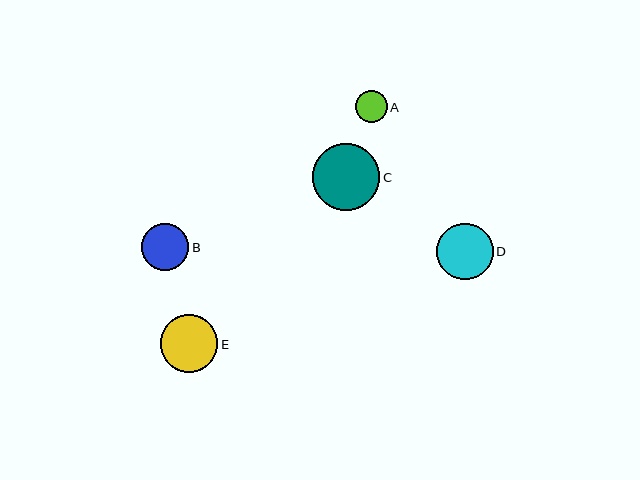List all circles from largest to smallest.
From largest to smallest: C, E, D, B, A.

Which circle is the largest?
Circle C is the largest with a size of approximately 67 pixels.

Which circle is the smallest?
Circle A is the smallest with a size of approximately 32 pixels.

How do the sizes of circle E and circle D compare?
Circle E and circle D are approximately the same size.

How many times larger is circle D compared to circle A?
Circle D is approximately 1.8 times the size of circle A.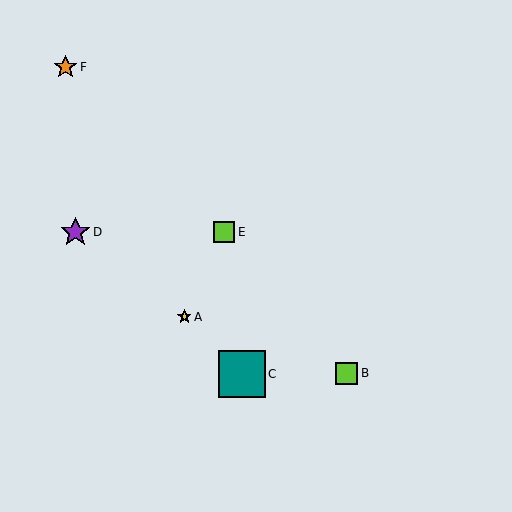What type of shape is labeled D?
Shape D is a purple star.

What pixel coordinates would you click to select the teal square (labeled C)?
Click at (242, 374) to select the teal square C.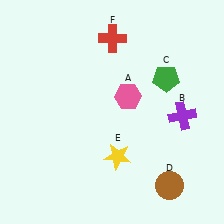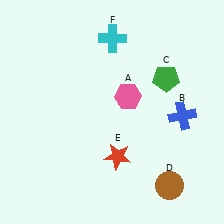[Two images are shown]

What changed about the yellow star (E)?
In Image 1, E is yellow. In Image 2, it changed to red.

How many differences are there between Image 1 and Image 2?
There are 3 differences between the two images.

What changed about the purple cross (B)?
In Image 1, B is purple. In Image 2, it changed to blue.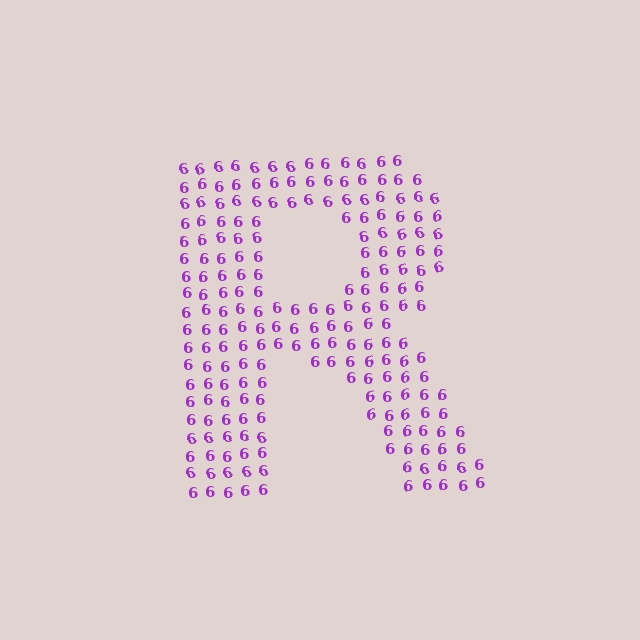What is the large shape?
The large shape is the letter R.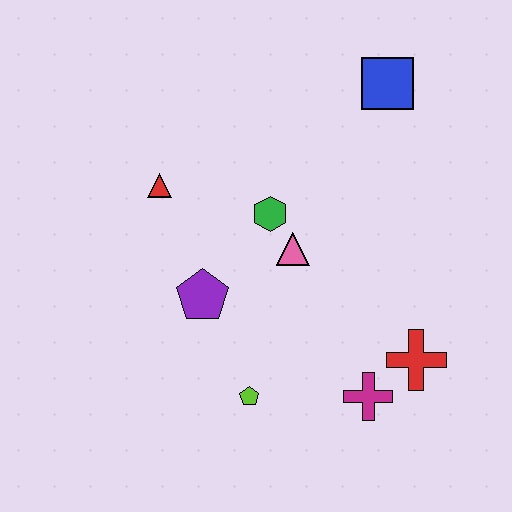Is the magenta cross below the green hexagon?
Yes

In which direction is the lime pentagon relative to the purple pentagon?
The lime pentagon is below the purple pentagon.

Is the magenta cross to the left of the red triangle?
No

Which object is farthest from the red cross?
The red triangle is farthest from the red cross.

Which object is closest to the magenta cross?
The red cross is closest to the magenta cross.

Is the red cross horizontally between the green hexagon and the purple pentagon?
No